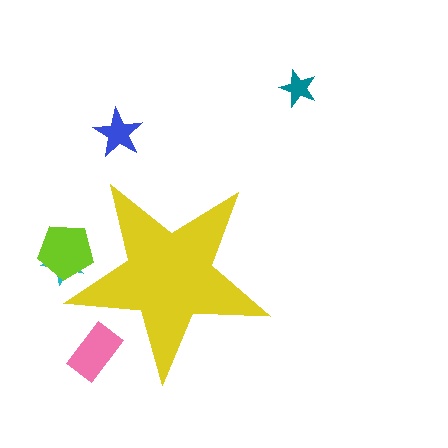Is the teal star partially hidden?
No, the teal star is fully visible.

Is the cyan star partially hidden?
Yes, the cyan star is partially hidden behind the yellow star.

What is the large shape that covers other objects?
A yellow star.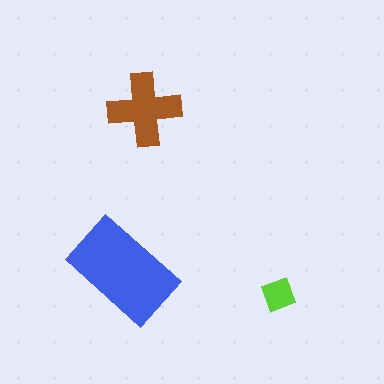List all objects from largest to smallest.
The blue rectangle, the brown cross, the lime square.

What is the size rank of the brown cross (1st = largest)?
2nd.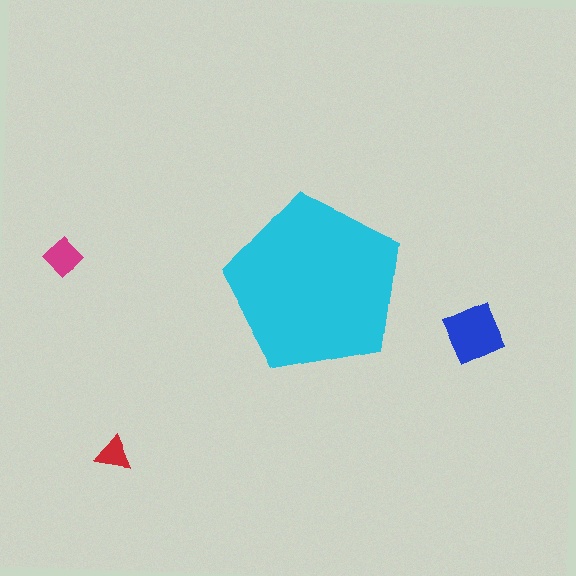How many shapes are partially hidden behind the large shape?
0 shapes are partially hidden.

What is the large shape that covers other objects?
A cyan pentagon.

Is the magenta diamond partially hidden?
No, the magenta diamond is fully visible.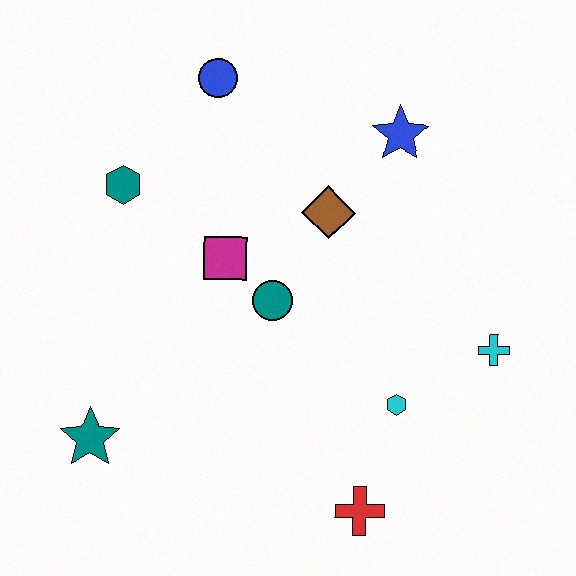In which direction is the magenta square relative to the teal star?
The magenta square is above the teal star.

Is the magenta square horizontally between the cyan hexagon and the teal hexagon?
Yes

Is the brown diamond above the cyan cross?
Yes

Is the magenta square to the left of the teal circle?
Yes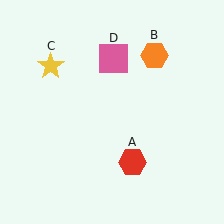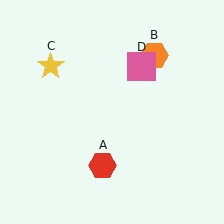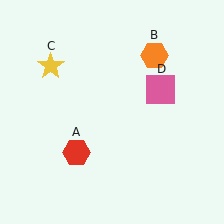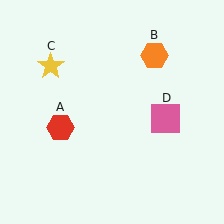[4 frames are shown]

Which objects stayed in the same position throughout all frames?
Orange hexagon (object B) and yellow star (object C) remained stationary.